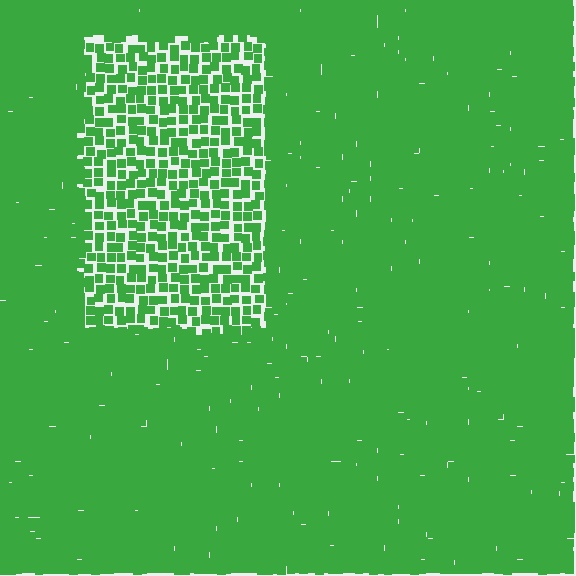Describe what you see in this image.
The image contains small green elements arranged at two different densities. A rectangle-shaped region is visible where the elements are less densely packed than the surrounding area.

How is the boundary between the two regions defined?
The boundary is defined by a change in element density (approximately 2.3x ratio). All elements are the same color, size, and shape.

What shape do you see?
I see a rectangle.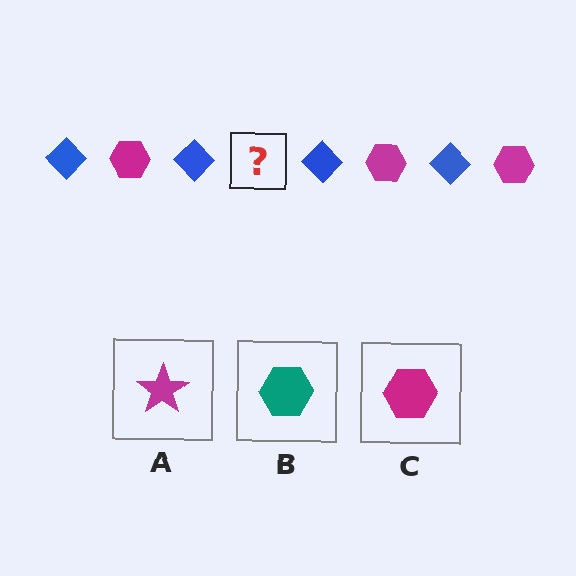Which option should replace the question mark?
Option C.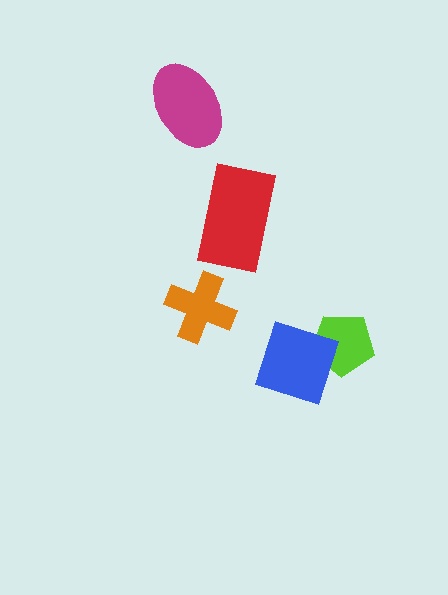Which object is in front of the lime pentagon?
The blue diamond is in front of the lime pentagon.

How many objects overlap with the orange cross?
0 objects overlap with the orange cross.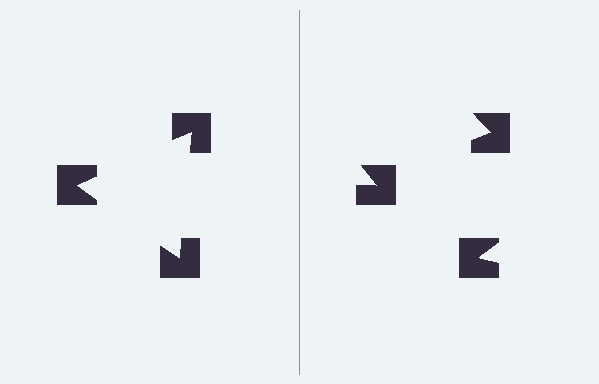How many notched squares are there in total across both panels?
6 — 3 on each side.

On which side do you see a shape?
An illusory triangle appears on the left side. On the right side the wedge cuts are rotated, so no coherent shape forms.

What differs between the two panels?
The notched squares are positioned identically on both sides; only the wedge orientations differ. On the left they align to a triangle; on the right they are misaligned.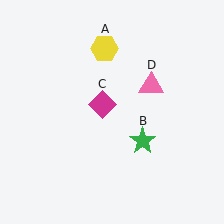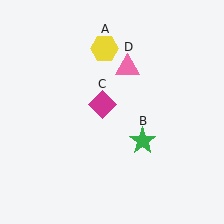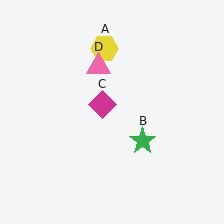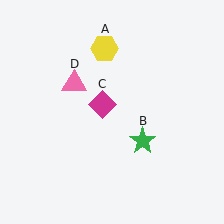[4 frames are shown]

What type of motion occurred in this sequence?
The pink triangle (object D) rotated counterclockwise around the center of the scene.